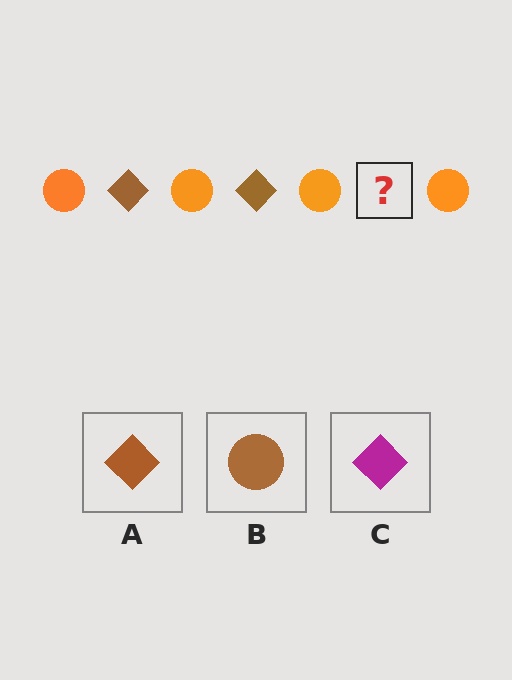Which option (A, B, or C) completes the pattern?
A.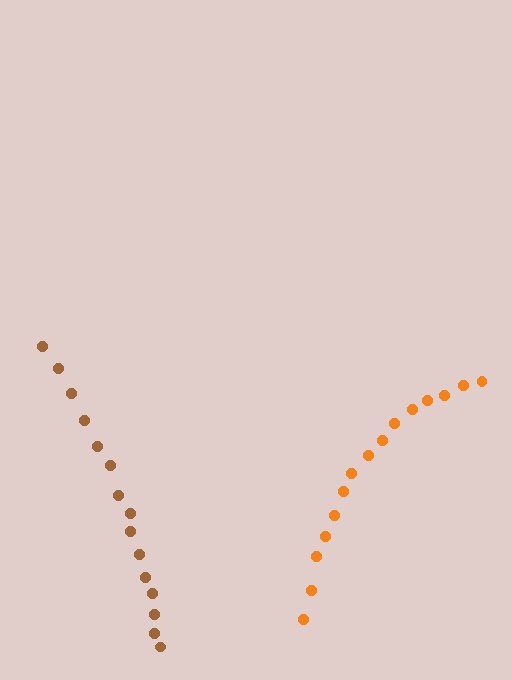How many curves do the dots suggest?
There are 2 distinct paths.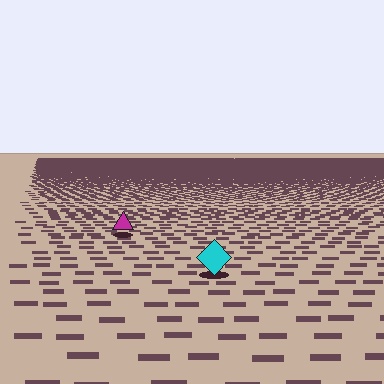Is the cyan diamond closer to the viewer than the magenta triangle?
Yes. The cyan diamond is closer — you can tell from the texture gradient: the ground texture is coarser near it.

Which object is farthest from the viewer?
The magenta triangle is farthest from the viewer. It appears smaller and the ground texture around it is denser.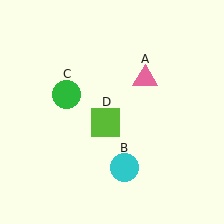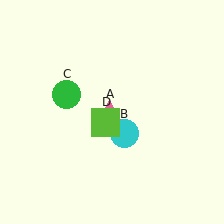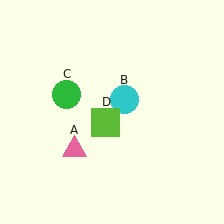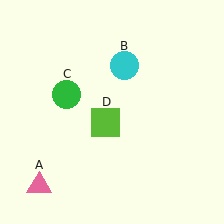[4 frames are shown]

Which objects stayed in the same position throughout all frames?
Green circle (object C) and lime square (object D) remained stationary.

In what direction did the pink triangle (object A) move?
The pink triangle (object A) moved down and to the left.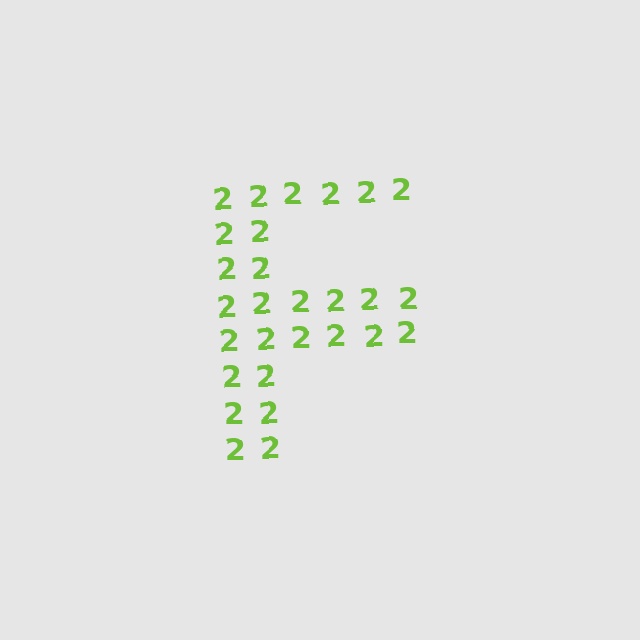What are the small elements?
The small elements are digit 2's.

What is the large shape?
The large shape is the letter F.